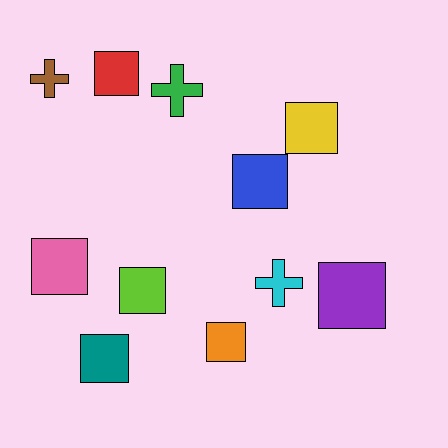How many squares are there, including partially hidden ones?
There are 8 squares.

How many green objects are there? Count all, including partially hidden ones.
There is 1 green object.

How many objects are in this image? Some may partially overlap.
There are 11 objects.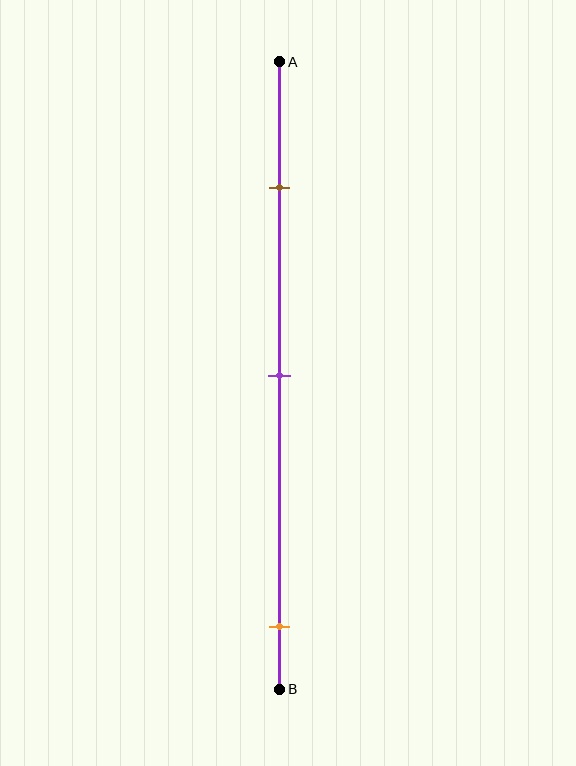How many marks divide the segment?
There are 3 marks dividing the segment.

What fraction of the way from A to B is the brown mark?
The brown mark is approximately 20% (0.2) of the way from A to B.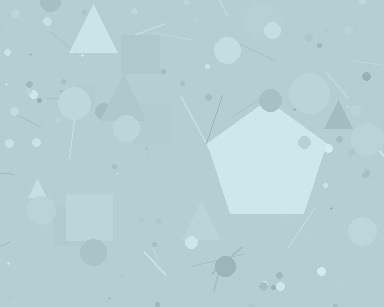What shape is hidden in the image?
A pentagon is hidden in the image.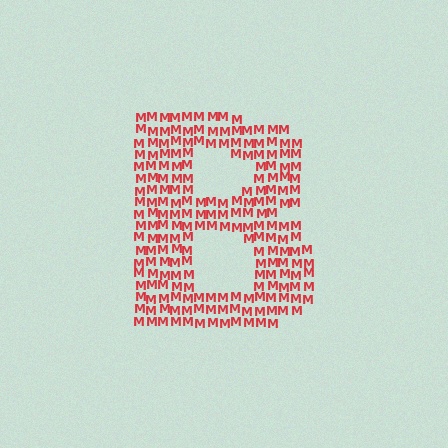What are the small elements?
The small elements are letter M's.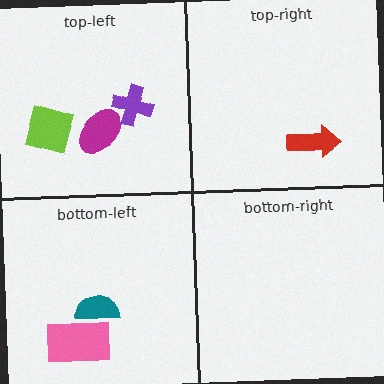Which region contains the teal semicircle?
The bottom-left region.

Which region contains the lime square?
The top-left region.